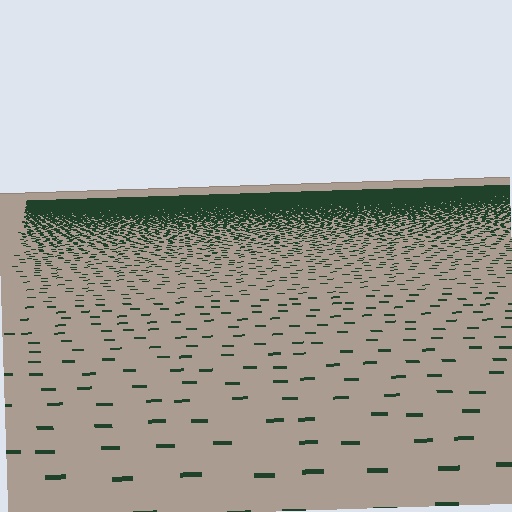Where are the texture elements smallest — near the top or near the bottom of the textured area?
Near the top.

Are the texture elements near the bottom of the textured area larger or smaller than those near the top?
Larger. Near the bottom, elements are closer to the viewer and appear at a bigger on-screen size.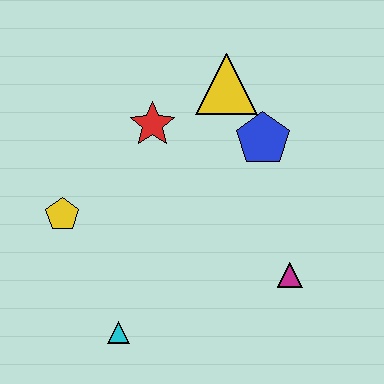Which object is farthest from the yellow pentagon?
The magenta triangle is farthest from the yellow pentagon.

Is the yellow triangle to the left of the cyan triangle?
No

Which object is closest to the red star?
The yellow triangle is closest to the red star.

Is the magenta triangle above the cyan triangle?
Yes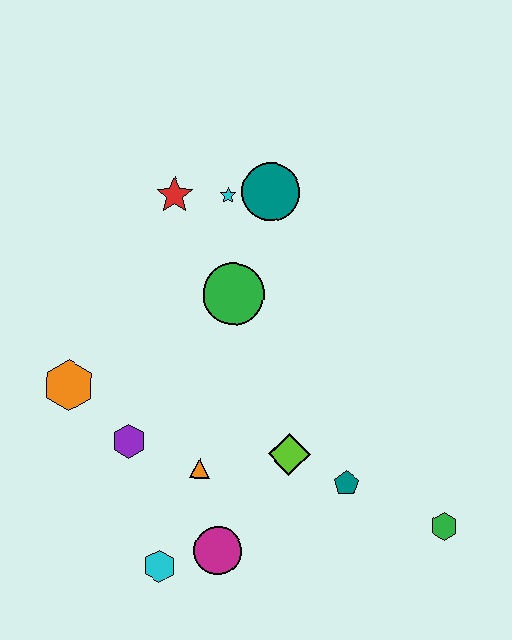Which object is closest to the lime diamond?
The teal pentagon is closest to the lime diamond.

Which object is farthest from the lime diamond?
The red star is farthest from the lime diamond.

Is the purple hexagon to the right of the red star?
No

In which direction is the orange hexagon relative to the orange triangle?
The orange hexagon is to the left of the orange triangle.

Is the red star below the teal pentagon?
No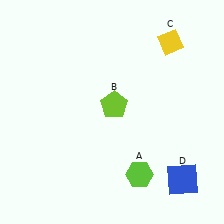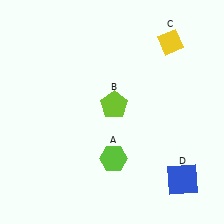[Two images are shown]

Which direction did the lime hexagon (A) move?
The lime hexagon (A) moved left.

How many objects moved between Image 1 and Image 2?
1 object moved between the two images.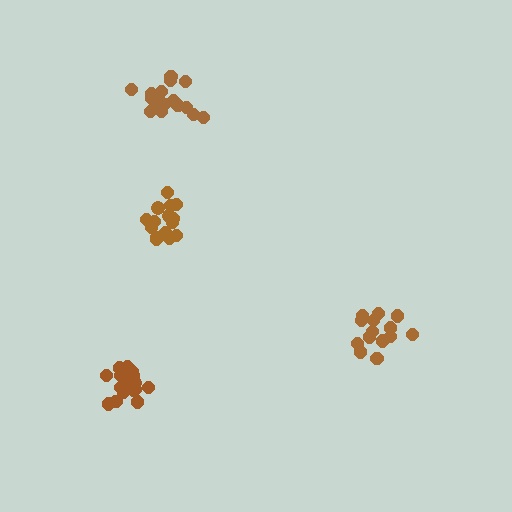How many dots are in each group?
Group 1: 15 dots, Group 2: 15 dots, Group 3: 18 dots, Group 4: 16 dots (64 total).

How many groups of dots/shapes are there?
There are 4 groups.